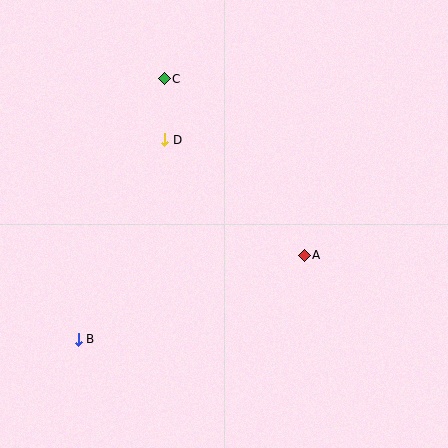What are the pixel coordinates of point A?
Point A is at (304, 255).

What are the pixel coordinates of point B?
Point B is at (78, 339).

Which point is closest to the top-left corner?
Point C is closest to the top-left corner.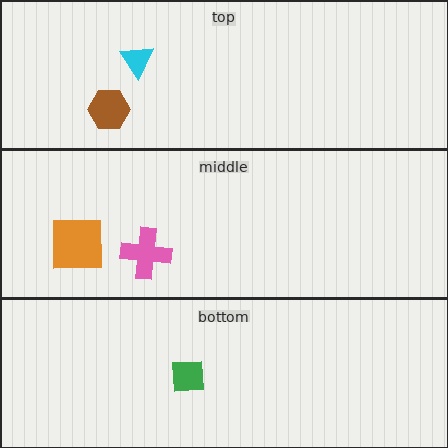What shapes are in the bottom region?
The green square.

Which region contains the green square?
The bottom region.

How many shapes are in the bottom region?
1.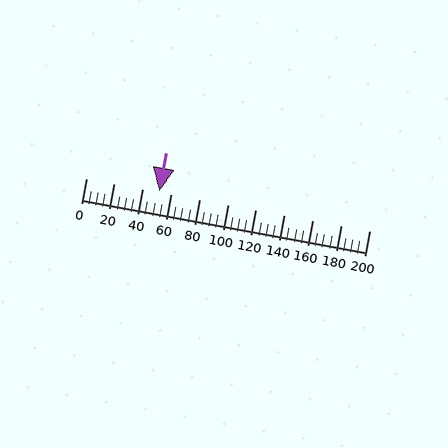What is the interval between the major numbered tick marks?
The major tick marks are spaced 20 units apart.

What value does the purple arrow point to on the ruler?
The purple arrow points to approximately 52.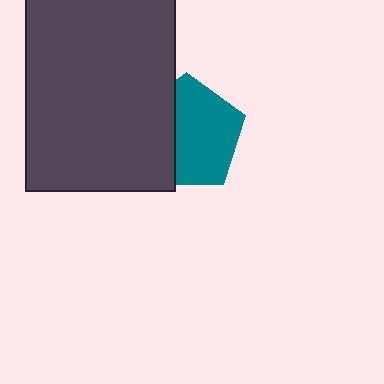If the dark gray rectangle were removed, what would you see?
You would see the complete teal pentagon.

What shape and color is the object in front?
The object in front is a dark gray rectangle.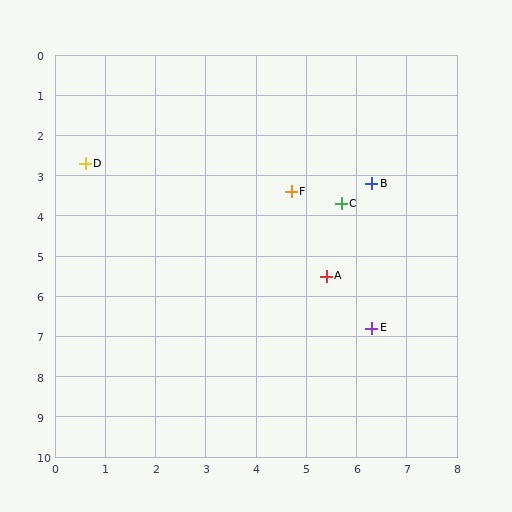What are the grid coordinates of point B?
Point B is at approximately (6.3, 3.2).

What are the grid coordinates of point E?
Point E is at approximately (6.3, 6.8).